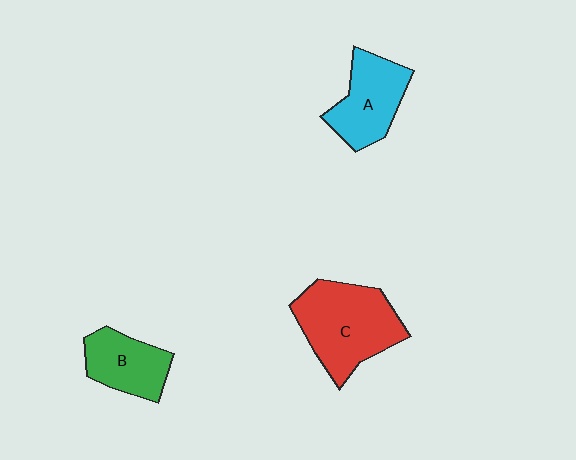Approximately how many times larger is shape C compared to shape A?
Approximately 1.4 times.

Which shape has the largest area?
Shape C (red).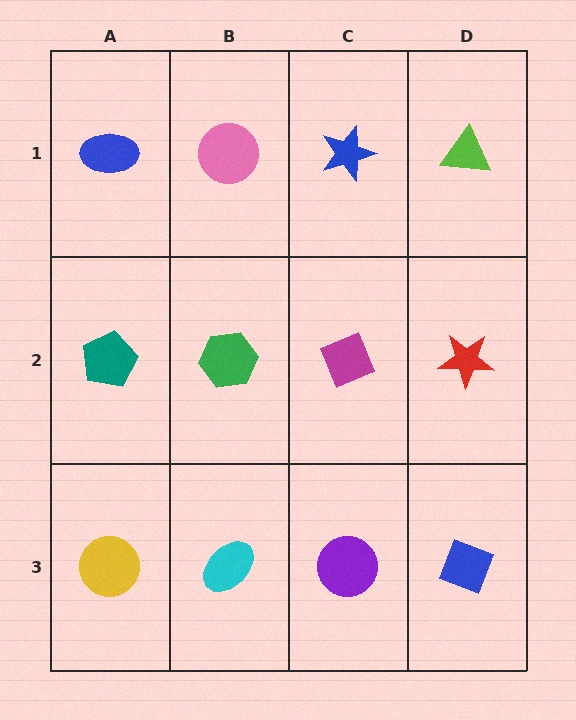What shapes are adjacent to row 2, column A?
A blue ellipse (row 1, column A), a yellow circle (row 3, column A), a green hexagon (row 2, column B).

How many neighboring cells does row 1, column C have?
3.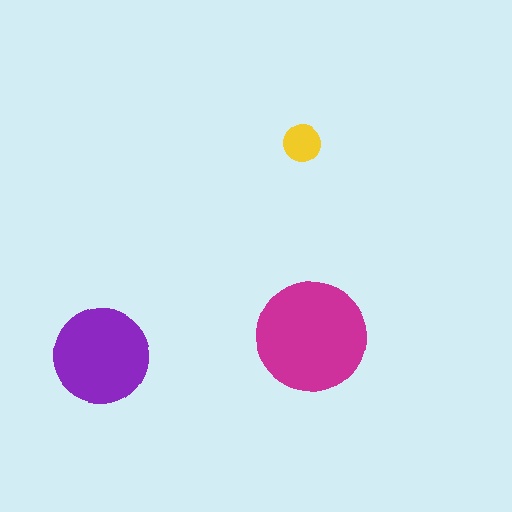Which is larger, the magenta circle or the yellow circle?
The magenta one.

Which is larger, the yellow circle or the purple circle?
The purple one.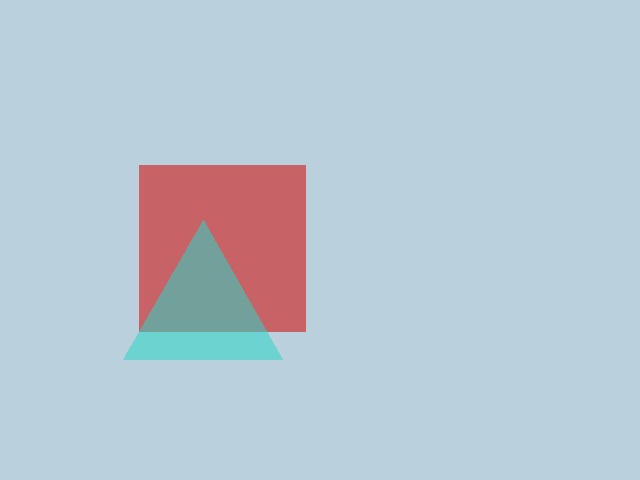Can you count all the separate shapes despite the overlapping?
Yes, there are 2 separate shapes.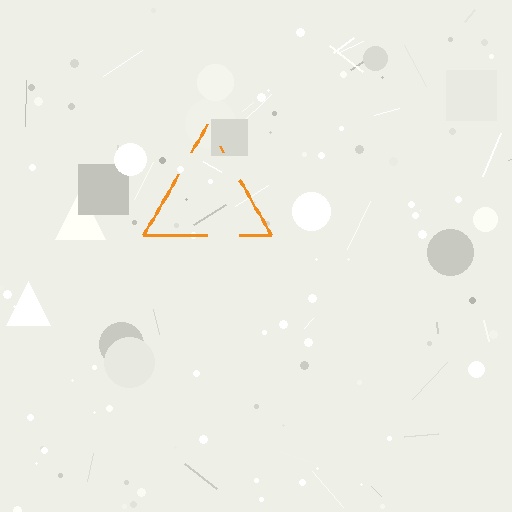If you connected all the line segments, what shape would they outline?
They would outline a triangle.